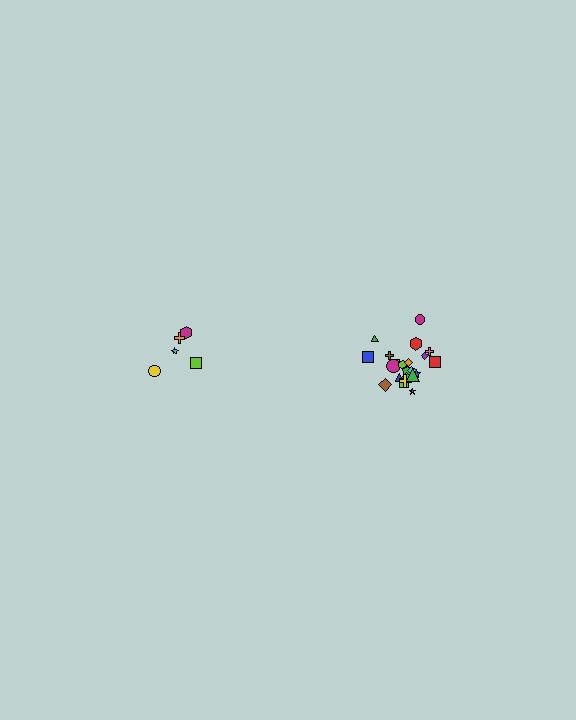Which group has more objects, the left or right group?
The right group.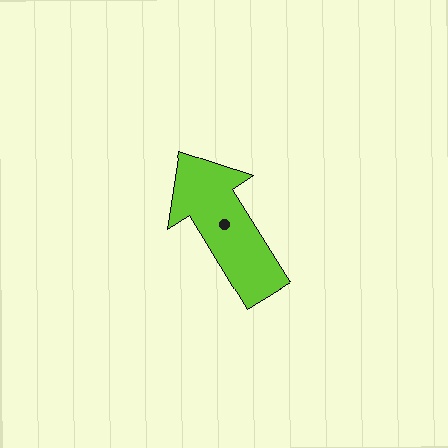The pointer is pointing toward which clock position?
Roughly 11 o'clock.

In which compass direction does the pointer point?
Northwest.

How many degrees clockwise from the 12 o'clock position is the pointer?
Approximately 328 degrees.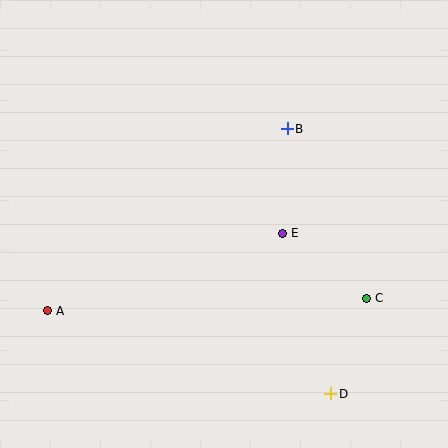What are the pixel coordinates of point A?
Point A is at (48, 311).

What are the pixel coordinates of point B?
Point B is at (287, 129).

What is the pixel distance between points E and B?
The distance between E and B is 105 pixels.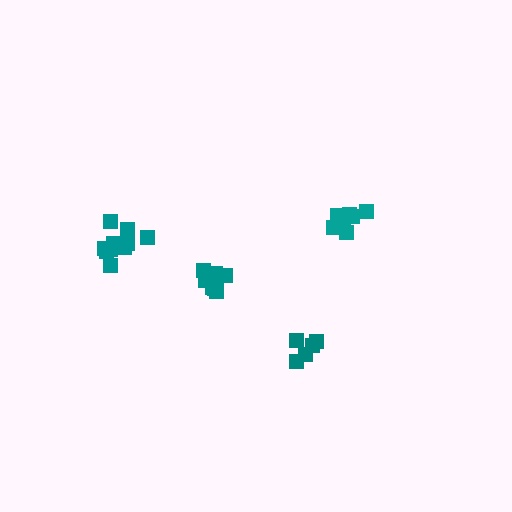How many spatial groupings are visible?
There are 4 spatial groupings.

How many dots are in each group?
Group 1: 10 dots, Group 2: 9 dots, Group 3: 5 dots, Group 4: 8 dots (32 total).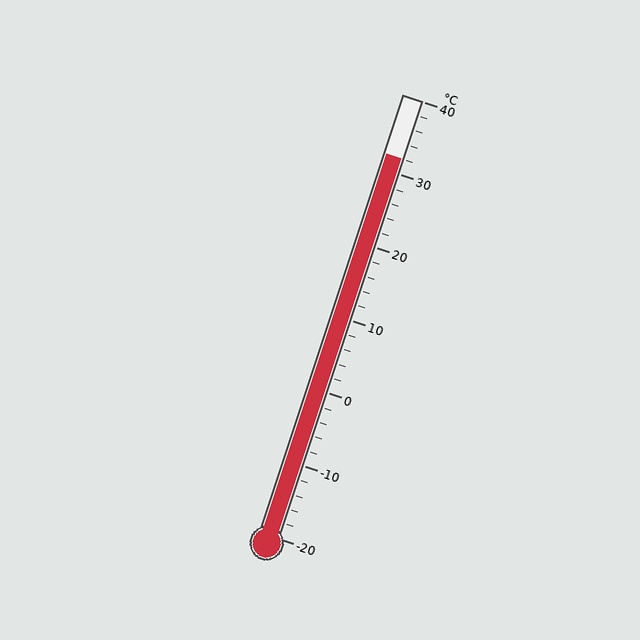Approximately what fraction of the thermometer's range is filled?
The thermometer is filled to approximately 85% of its range.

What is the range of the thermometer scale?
The thermometer scale ranges from -20°C to 40°C.